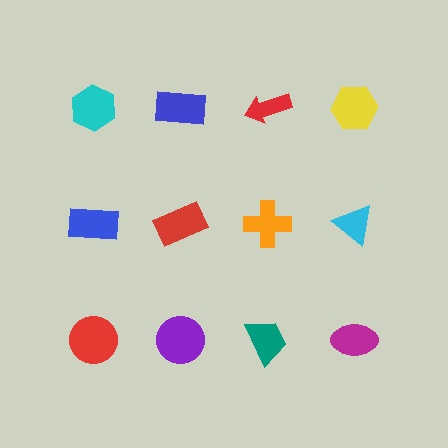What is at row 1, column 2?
A blue rectangle.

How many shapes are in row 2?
4 shapes.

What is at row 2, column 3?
An orange cross.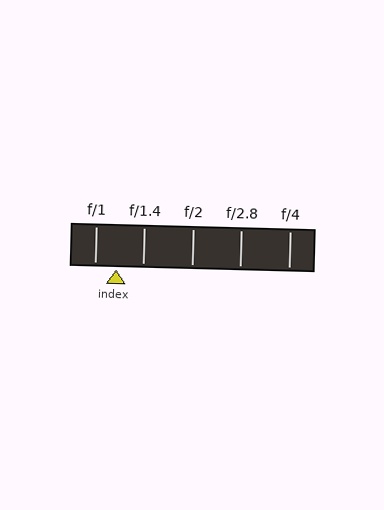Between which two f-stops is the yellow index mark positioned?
The index mark is between f/1 and f/1.4.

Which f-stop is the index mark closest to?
The index mark is closest to f/1.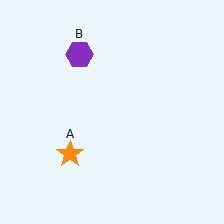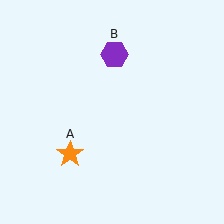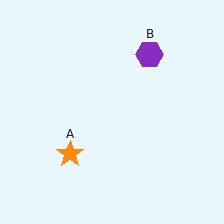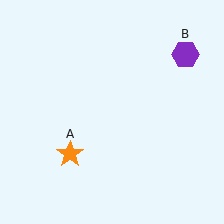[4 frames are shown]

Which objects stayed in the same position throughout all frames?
Orange star (object A) remained stationary.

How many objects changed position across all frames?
1 object changed position: purple hexagon (object B).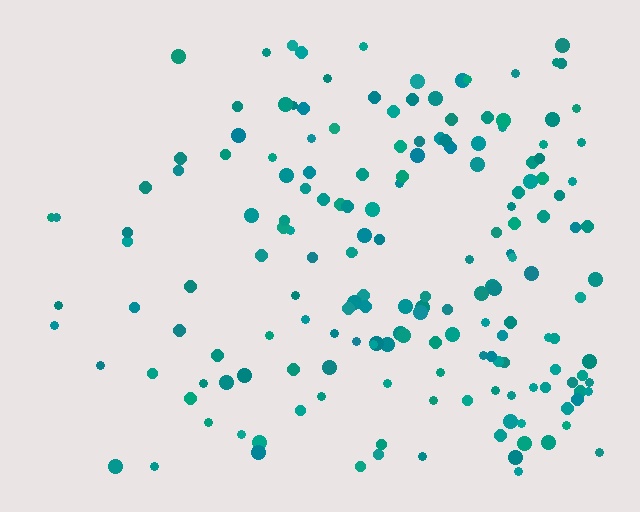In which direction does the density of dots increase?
From left to right, with the right side densest.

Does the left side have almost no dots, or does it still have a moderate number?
Still a moderate number, just noticeably fewer than the right.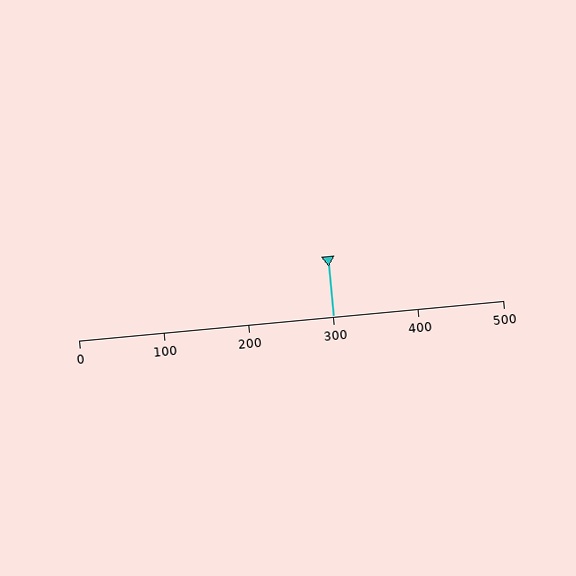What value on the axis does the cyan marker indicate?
The marker indicates approximately 300.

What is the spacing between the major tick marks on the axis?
The major ticks are spaced 100 apart.